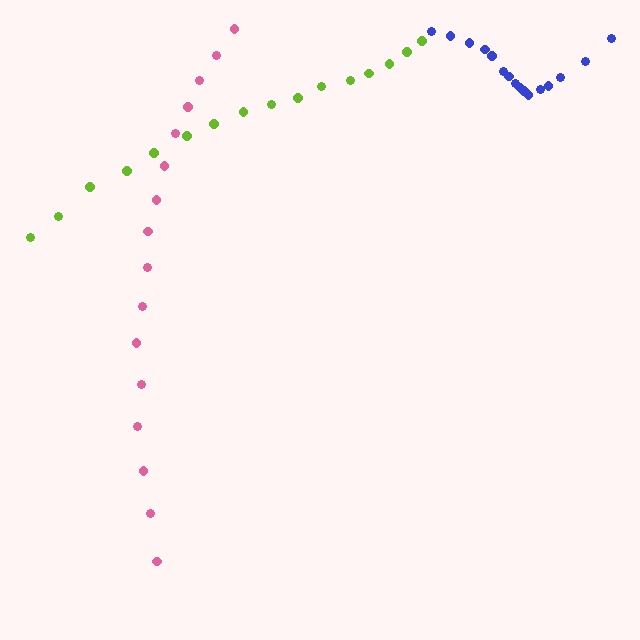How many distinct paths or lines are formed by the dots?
There are 3 distinct paths.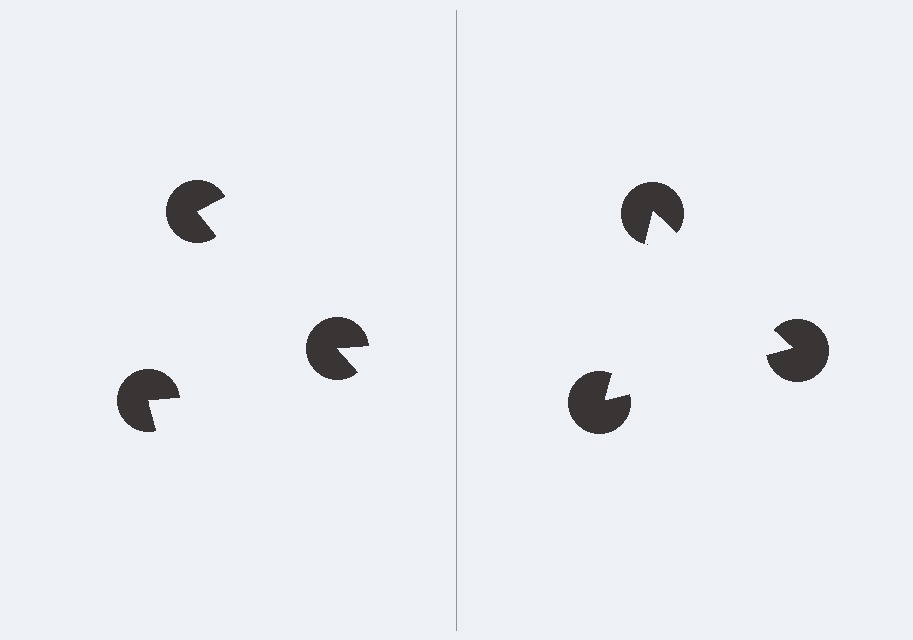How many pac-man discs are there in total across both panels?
6 — 3 on each side.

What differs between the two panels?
The pac-man discs are positioned identically on both sides; only the wedge orientations differ. On the right they align to a triangle; on the left they are misaligned.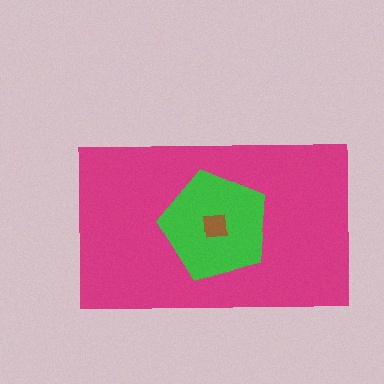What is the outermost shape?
The magenta rectangle.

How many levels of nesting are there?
3.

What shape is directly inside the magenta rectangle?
The green pentagon.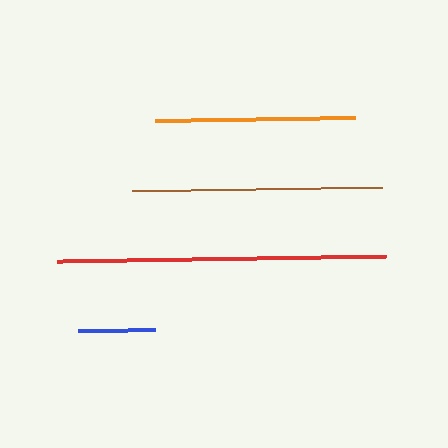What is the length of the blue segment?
The blue segment is approximately 77 pixels long.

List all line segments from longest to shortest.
From longest to shortest: red, brown, orange, blue.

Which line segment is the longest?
The red line is the longest at approximately 329 pixels.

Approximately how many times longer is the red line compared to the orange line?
The red line is approximately 1.6 times the length of the orange line.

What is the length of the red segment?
The red segment is approximately 329 pixels long.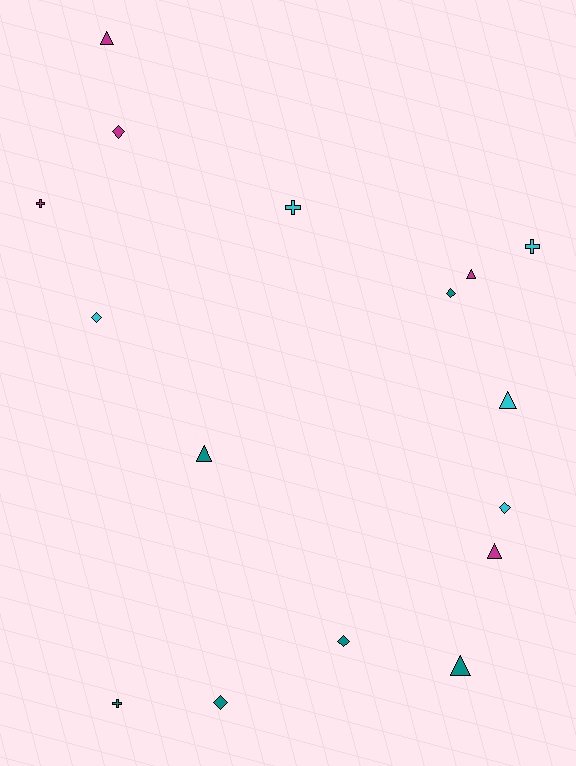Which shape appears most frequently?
Diamond, with 6 objects.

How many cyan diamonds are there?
There are 2 cyan diamonds.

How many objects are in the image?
There are 16 objects.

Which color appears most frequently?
Teal, with 6 objects.